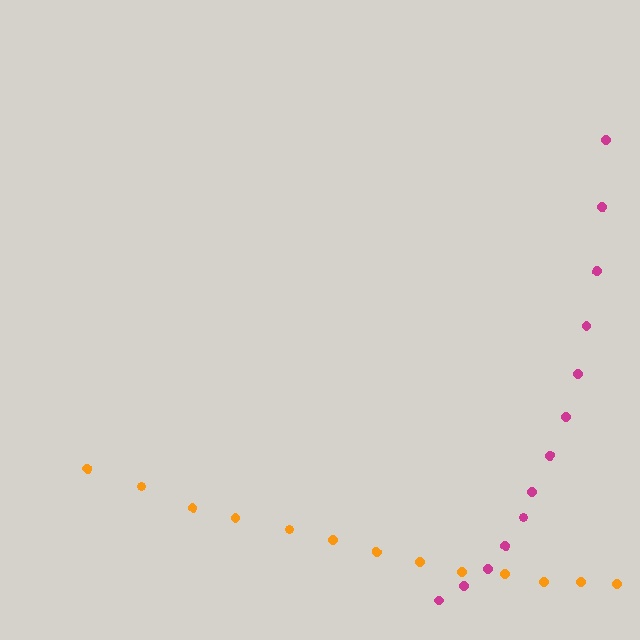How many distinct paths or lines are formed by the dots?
There are 2 distinct paths.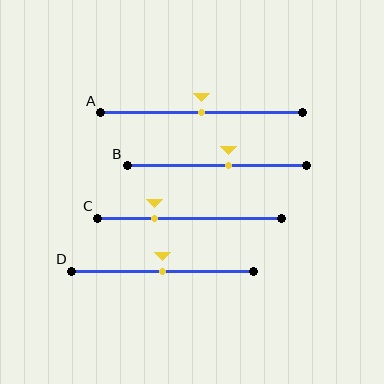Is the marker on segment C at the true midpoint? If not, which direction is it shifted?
No, the marker on segment C is shifted to the left by about 19% of the segment length.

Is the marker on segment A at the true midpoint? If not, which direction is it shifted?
Yes, the marker on segment A is at the true midpoint.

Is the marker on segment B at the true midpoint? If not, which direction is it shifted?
No, the marker on segment B is shifted to the right by about 7% of the segment length.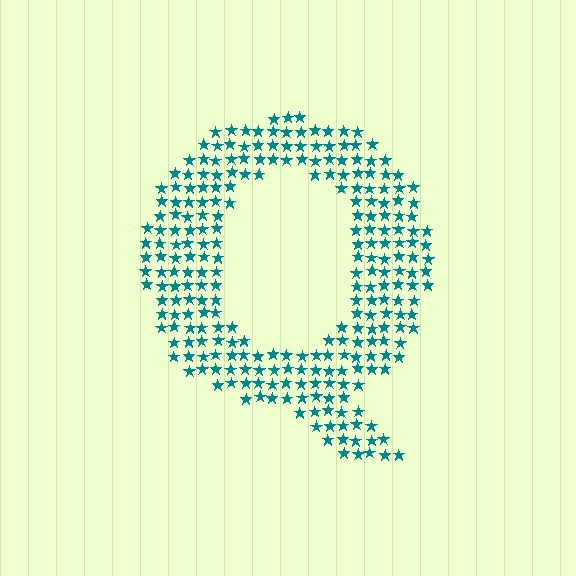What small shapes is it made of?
It is made of small stars.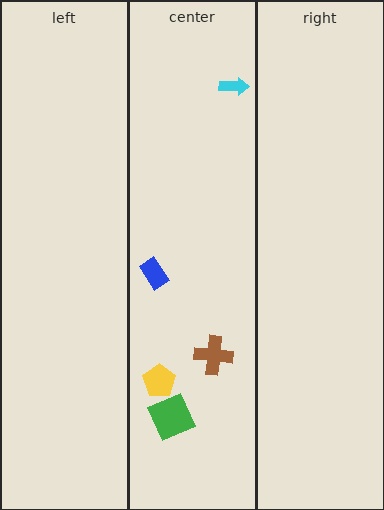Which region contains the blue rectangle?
The center region.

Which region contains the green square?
The center region.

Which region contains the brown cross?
The center region.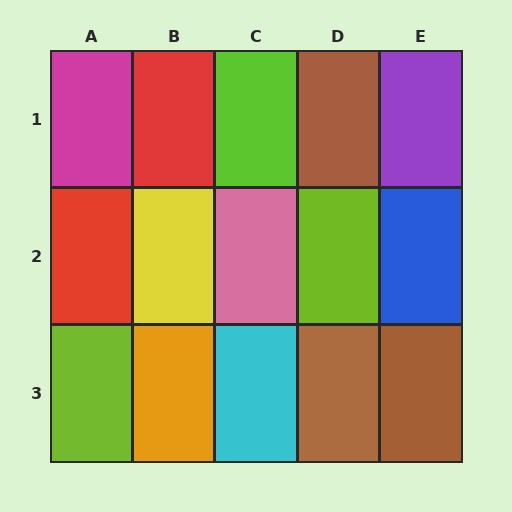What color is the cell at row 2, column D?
Lime.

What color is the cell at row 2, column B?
Yellow.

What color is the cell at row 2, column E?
Blue.